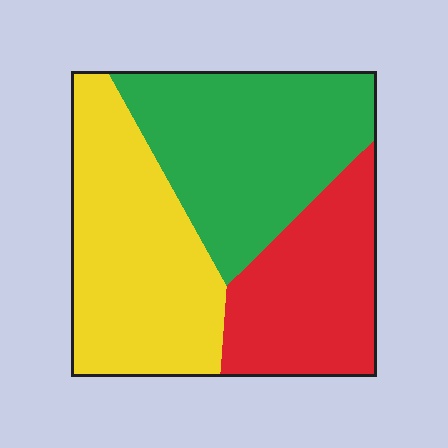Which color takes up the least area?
Red, at roughly 25%.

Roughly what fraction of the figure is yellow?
Yellow takes up about three eighths (3/8) of the figure.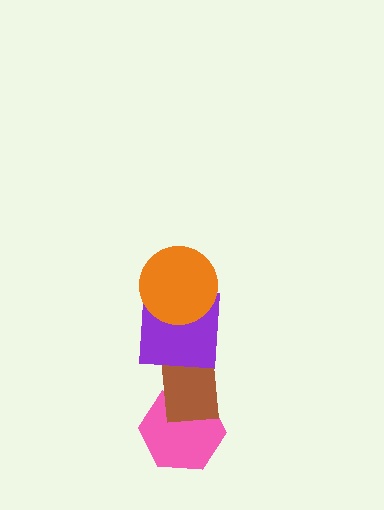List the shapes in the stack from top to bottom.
From top to bottom: the orange circle, the purple square, the brown rectangle, the pink hexagon.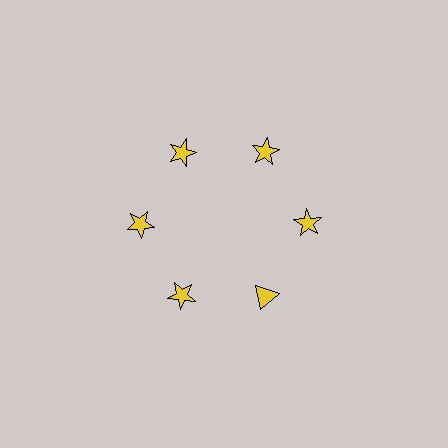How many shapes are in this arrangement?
There are 6 shapes arranged in a ring pattern.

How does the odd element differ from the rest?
It has a different shape: triangle instead of star.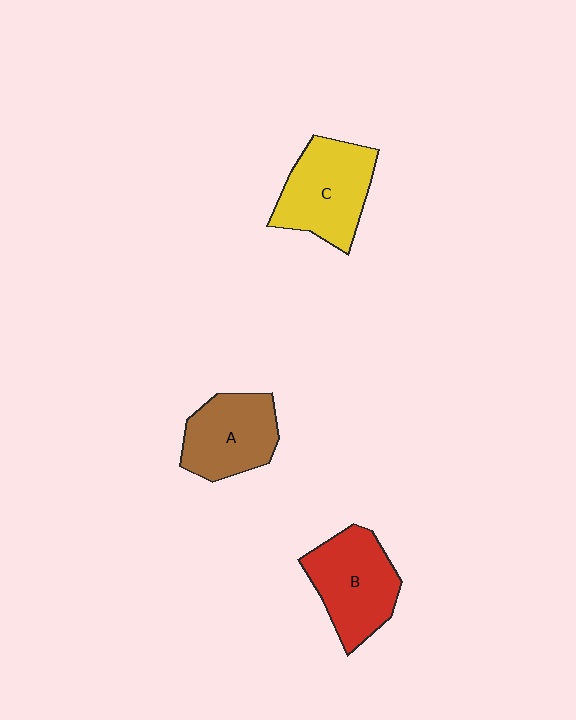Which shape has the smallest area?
Shape A (brown).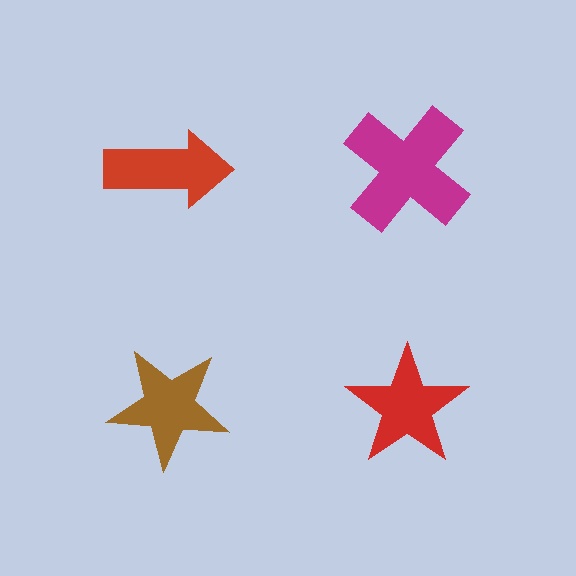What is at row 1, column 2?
A magenta cross.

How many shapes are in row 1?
2 shapes.